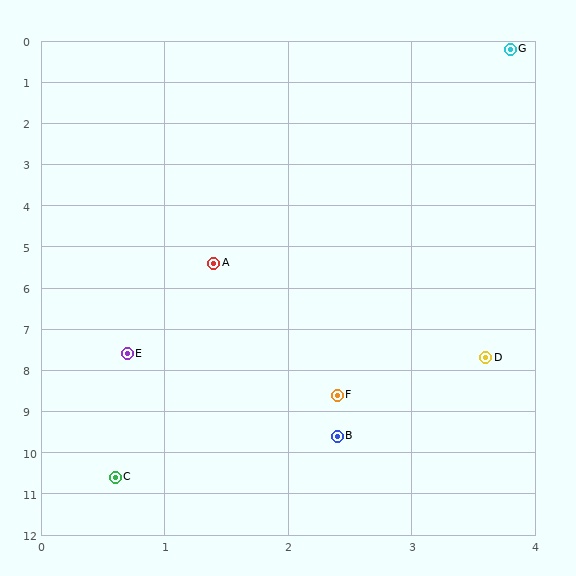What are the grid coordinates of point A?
Point A is at approximately (1.4, 5.4).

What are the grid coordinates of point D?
Point D is at approximately (3.6, 7.7).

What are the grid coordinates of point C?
Point C is at approximately (0.6, 10.6).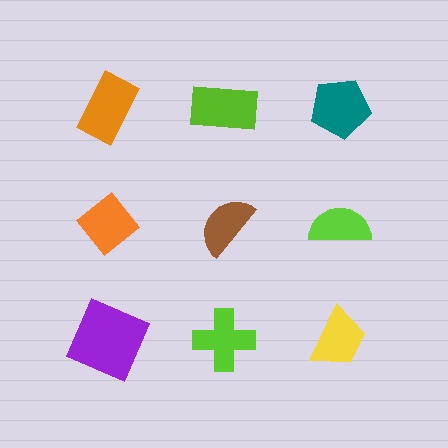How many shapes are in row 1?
3 shapes.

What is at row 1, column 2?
A lime rectangle.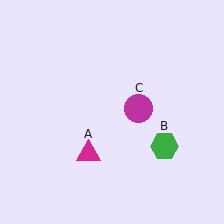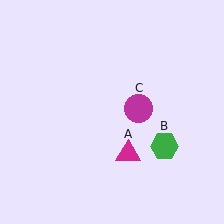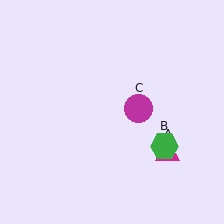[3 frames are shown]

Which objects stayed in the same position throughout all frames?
Green hexagon (object B) and magenta circle (object C) remained stationary.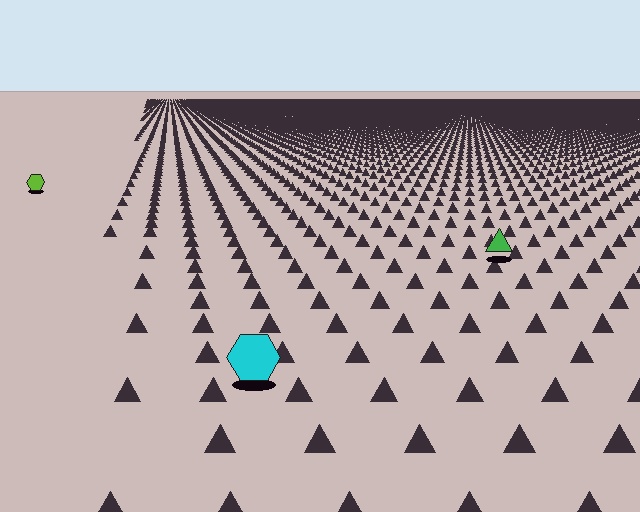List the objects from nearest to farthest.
From nearest to farthest: the cyan hexagon, the green triangle, the lime hexagon.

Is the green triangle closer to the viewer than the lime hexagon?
Yes. The green triangle is closer — you can tell from the texture gradient: the ground texture is coarser near it.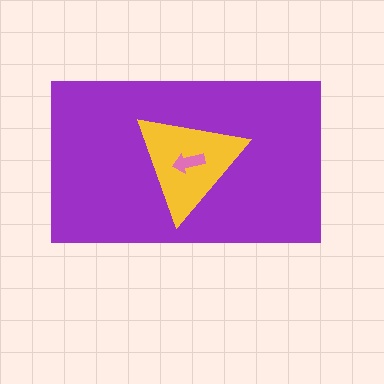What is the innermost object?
The pink arrow.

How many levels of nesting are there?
3.